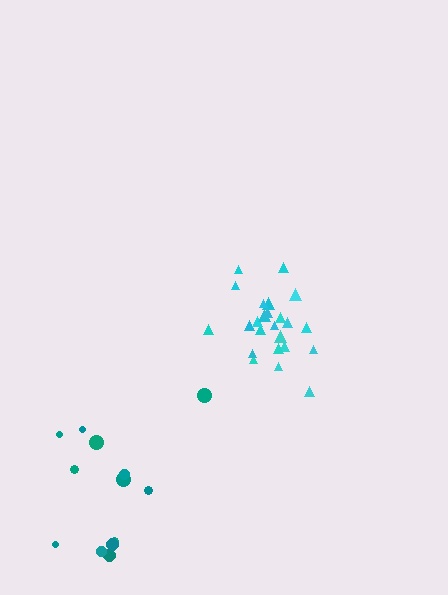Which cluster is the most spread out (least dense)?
Teal.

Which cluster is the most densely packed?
Cyan.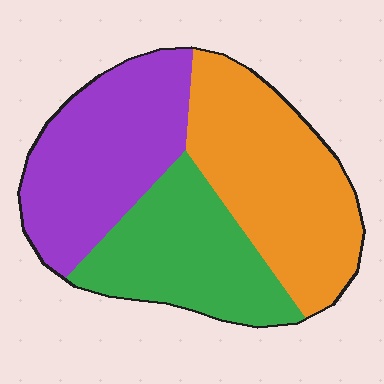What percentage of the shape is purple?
Purple covers about 35% of the shape.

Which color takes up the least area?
Green, at roughly 30%.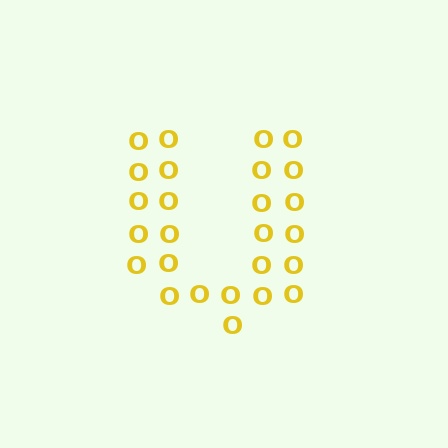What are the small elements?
The small elements are letter O's.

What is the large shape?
The large shape is the letter U.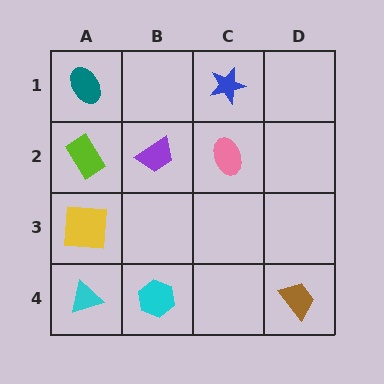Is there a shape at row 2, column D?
No, that cell is empty.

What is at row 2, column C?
A pink ellipse.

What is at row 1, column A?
A teal ellipse.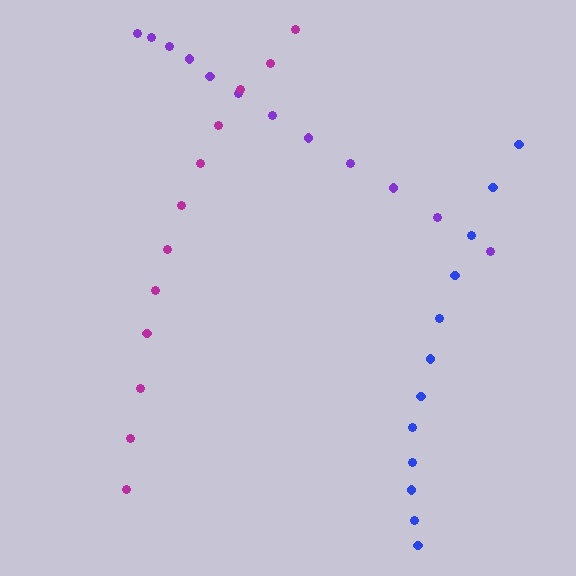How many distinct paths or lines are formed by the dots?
There are 3 distinct paths.